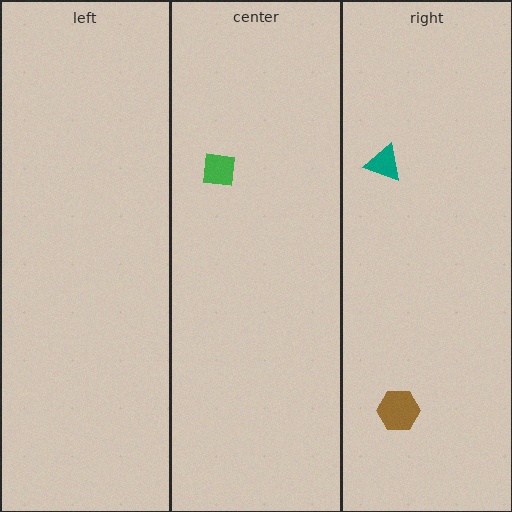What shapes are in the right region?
The brown hexagon, the teal triangle.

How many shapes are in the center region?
1.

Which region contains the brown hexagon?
The right region.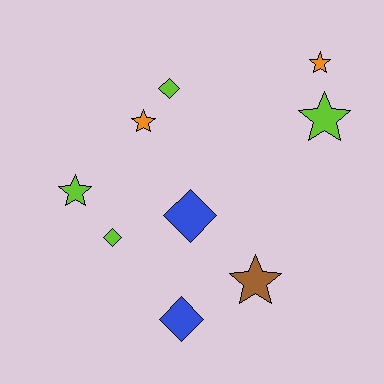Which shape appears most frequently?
Star, with 5 objects.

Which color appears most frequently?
Lime, with 4 objects.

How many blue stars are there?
There are no blue stars.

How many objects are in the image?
There are 9 objects.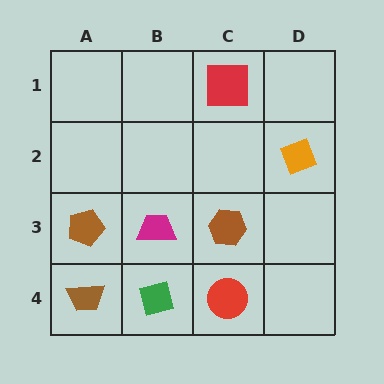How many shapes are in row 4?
3 shapes.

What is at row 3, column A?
A brown pentagon.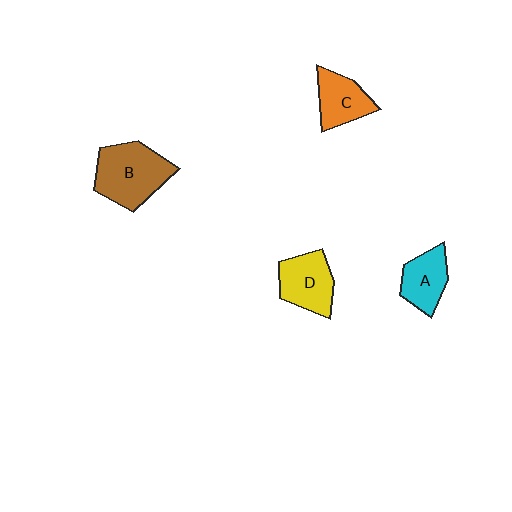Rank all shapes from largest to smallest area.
From largest to smallest: B (brown), D (yellow), C (orange), A (cyan).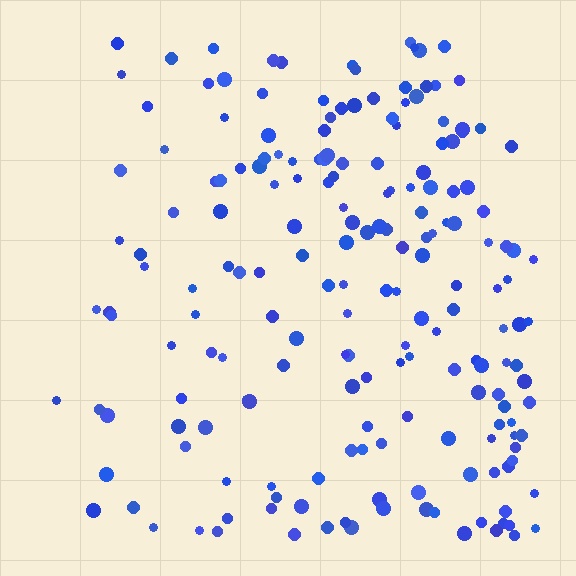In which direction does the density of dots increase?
From left to right, with the right side densest.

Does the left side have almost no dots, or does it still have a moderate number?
Still a moderate number, just noticeably fewer than the right.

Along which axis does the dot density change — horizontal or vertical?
Horizontal.